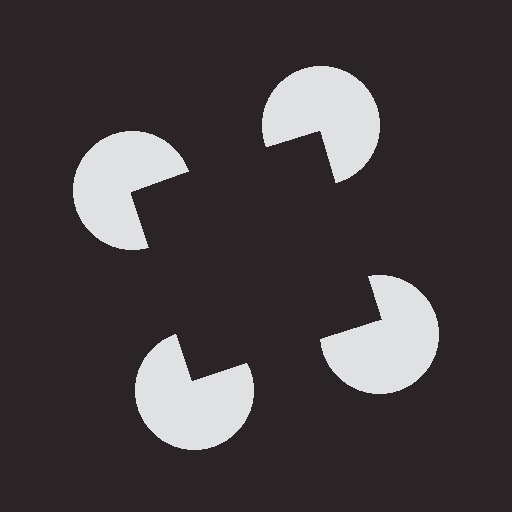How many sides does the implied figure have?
4 sides.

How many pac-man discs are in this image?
There are 4 — one at each vertex of the illusory square.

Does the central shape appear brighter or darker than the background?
It typically appears slightly darker than the background, even though no actual brightness change is drawn.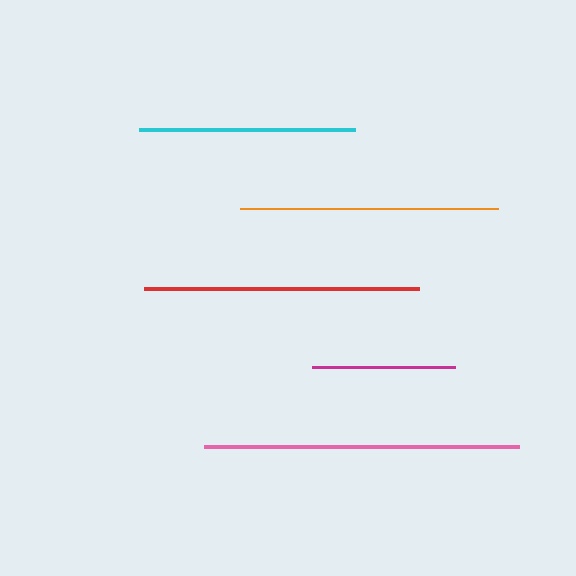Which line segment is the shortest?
The magenta line is the shortest at approximately 143 pixels.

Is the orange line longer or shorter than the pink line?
The pink line is longer than the orange line.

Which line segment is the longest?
The pink line is the longest at approximately 315 pixels.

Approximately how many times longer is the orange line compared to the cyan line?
The orange line is approximately 1.2 times the length of the cyan line.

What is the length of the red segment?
The red segment is approximately 275 pixels long.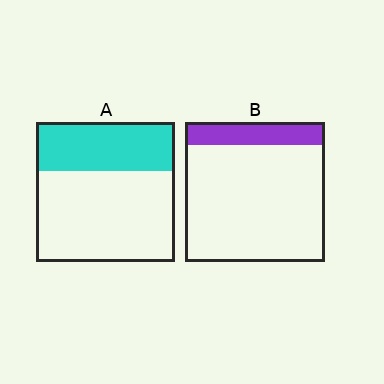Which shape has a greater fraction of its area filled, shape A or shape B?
Shape A.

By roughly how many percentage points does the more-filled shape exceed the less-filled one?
By roughly 20 percentage points (A over B).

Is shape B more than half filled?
No.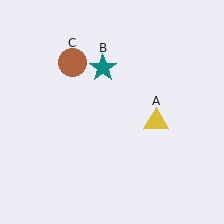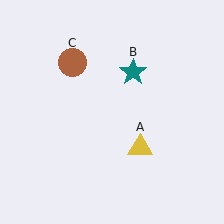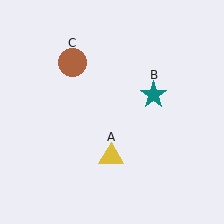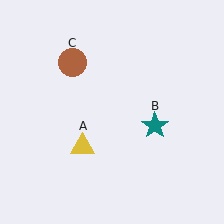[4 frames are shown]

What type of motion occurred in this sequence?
The yellow triangle (object A), teal star (object B) rotated clockwise around the center of the scene.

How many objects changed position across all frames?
2 objects changed position: yellow triangle (object A), teal star (object B).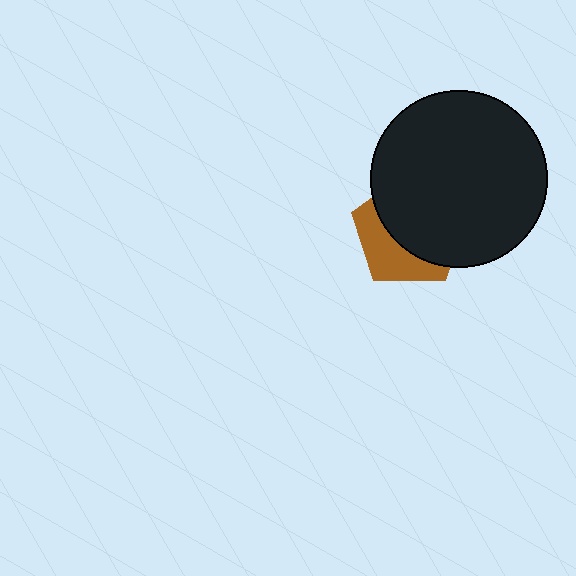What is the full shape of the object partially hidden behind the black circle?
The partially hidden object is a brown pentagon.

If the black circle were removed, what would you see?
You would see the complete brown pentagon.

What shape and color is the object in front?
The object in front is a black circle.